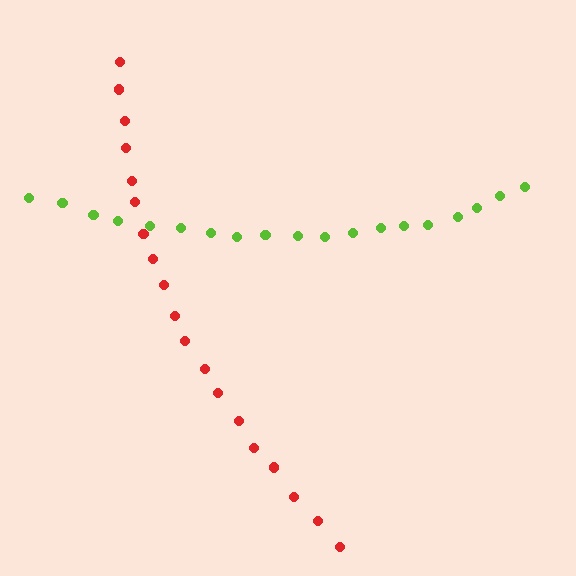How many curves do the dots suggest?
There are 2 distinct paths.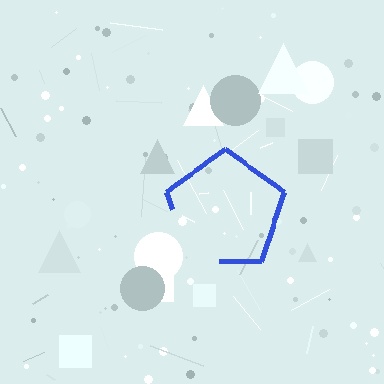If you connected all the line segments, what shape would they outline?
They would outline a pentagon.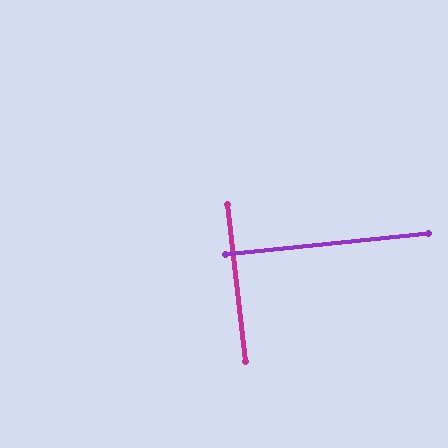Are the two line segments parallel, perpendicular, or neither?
Perpendicular — they meet at approximately 89°.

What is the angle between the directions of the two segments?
Approximately 89 degrees.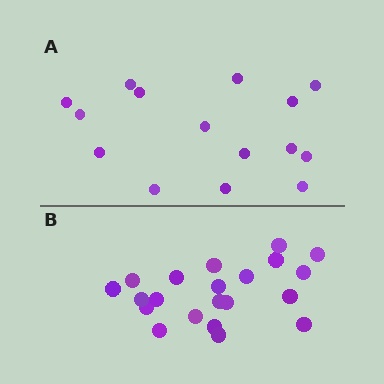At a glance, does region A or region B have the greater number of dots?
Region B (the bottom region) has more dots.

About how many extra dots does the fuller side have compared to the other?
Region B has about 6 more dots than region A.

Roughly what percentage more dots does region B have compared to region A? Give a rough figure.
About 40% more.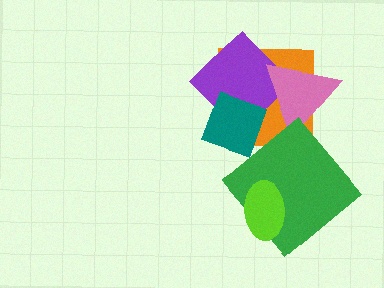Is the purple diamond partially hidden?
Yes, it is partially covered by another shape.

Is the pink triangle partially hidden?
Yes, it is partially covered by another shape.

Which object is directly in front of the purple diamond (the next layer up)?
The pink triangle is directly in front of the purple diamond.